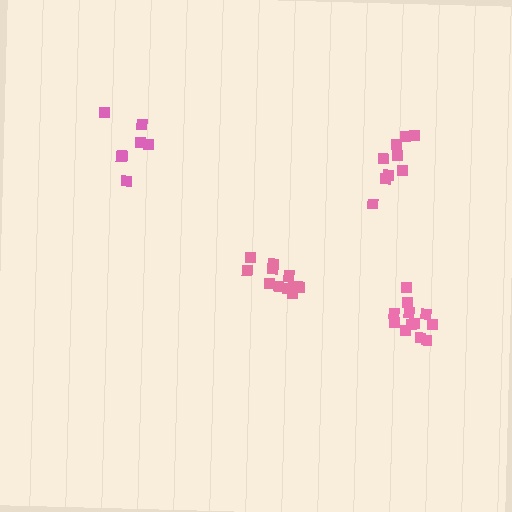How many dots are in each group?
Group 1: 13 dots, Group 2: 9 dots, Group 3: 12 dots, Group 4: 7 dots (41 total).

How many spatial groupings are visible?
There are 4 spatial groupings.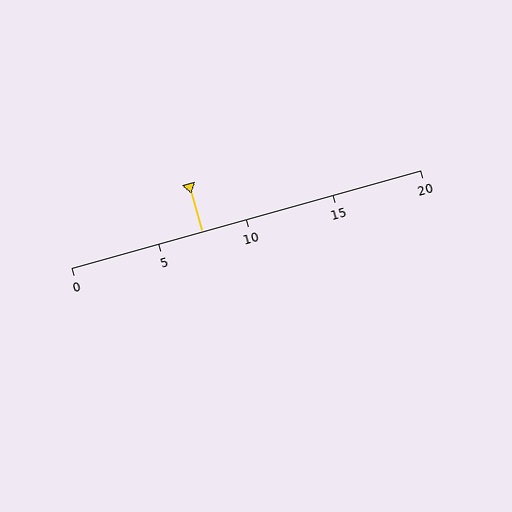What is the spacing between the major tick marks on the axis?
The major ticks are spaced 5 apart.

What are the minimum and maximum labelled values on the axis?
The axis runs from 0 to 20.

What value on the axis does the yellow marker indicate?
The marker indicates approximately 7.5.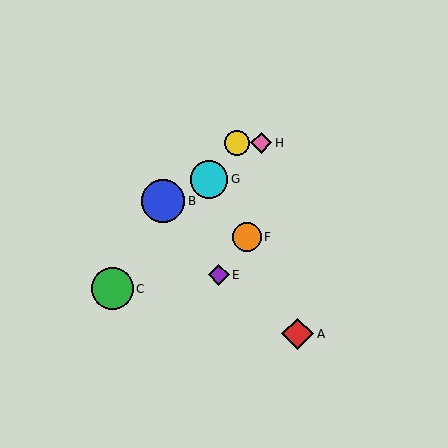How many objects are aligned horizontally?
2 objects (D, H) are aligned horizontally.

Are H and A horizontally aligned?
No, H is at y≈143 and A is at y≈334.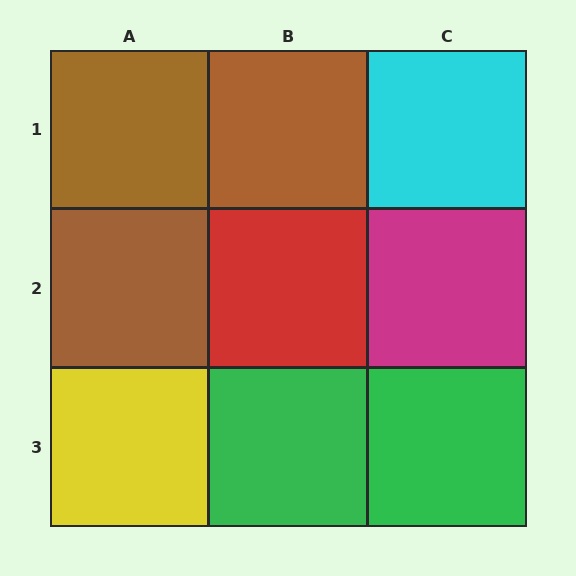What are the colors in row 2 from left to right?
Brown, red, magenta.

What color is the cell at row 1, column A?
Brown.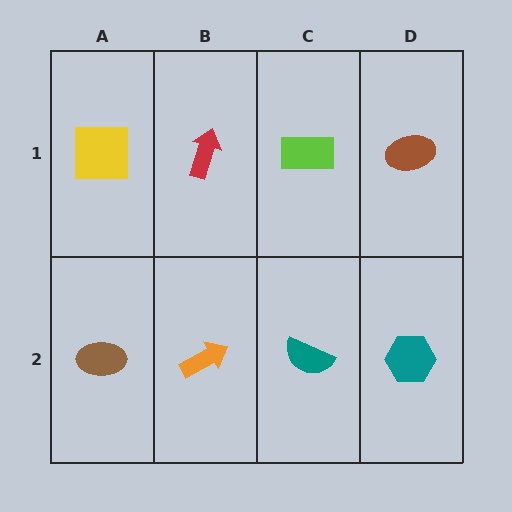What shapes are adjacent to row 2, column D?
A brown ellipse (row 1, column D), a teal semicircle (row 2, column C).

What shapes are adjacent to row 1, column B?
An orange arrow (row 2, column B), a yellow square (row 1, column A), a lime rectangle (row 1, column C).